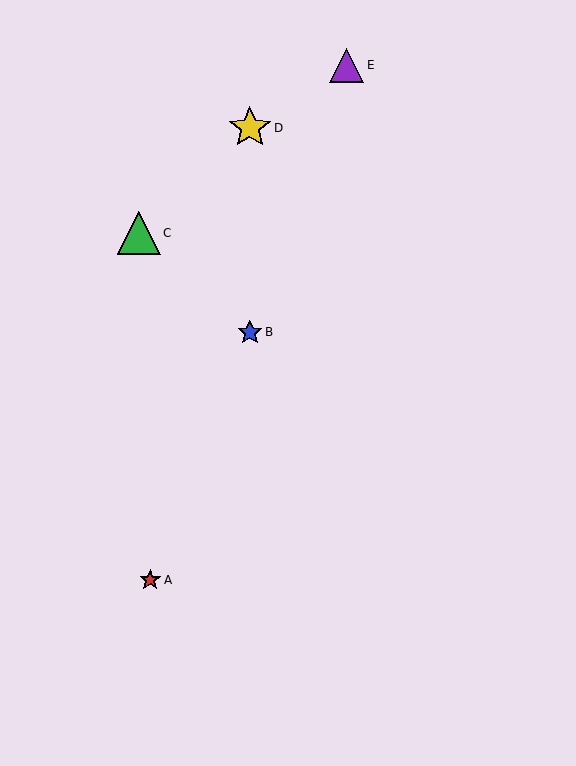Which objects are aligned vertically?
Objects B, D are aligned vertically.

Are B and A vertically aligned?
No, B is at x≈250 and A is at x≈150.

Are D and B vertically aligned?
Yes, both are at x≈250.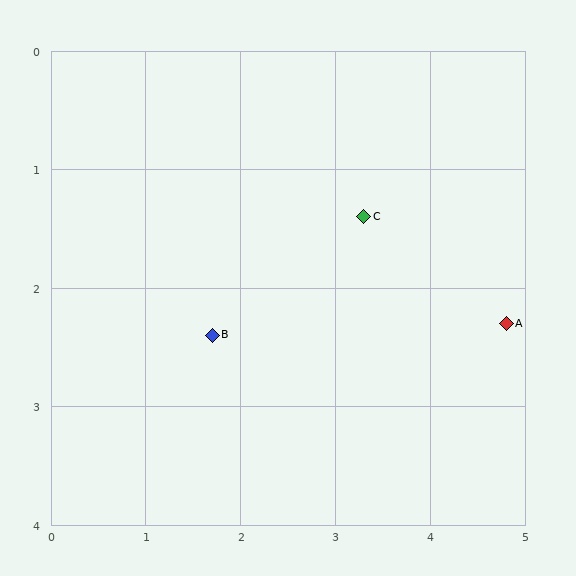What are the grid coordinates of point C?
Point C is at approximately (3.3, 1.4).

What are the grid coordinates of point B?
Point B is at approximately (1.7, 2.4).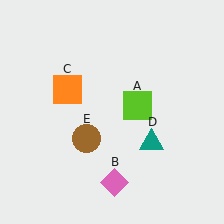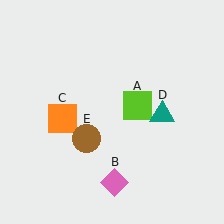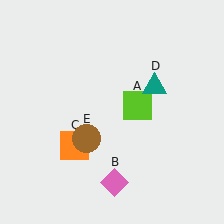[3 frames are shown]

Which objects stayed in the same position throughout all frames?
Lime square (object A) and pink diamond (object B) and brown circle (object E) remained stationary.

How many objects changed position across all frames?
2 objects changed position: orange square (object C), teal triangle (object D).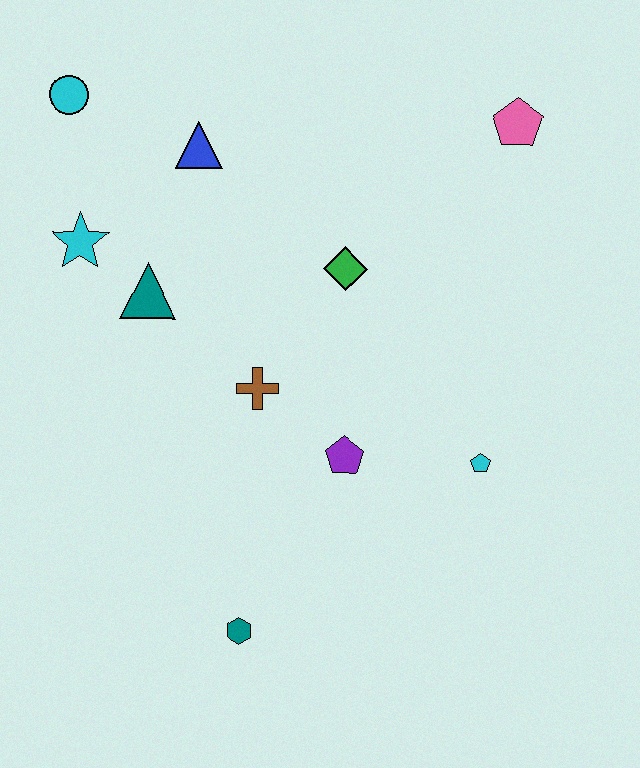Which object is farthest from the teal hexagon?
The pink pentagon is farthest from the teal hexagon.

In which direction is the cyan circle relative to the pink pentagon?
The cyan circle is to the left of the pink pentagon.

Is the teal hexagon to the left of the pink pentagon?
Yes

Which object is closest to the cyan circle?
The blue triangle is closest to the cyan circle.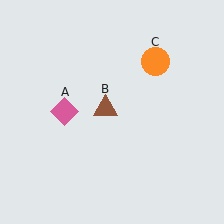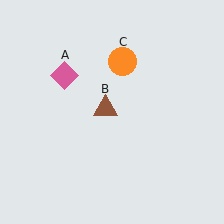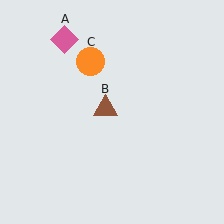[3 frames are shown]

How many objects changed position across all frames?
2 objects changed position: pink diamond (object A), orange circle (object C).